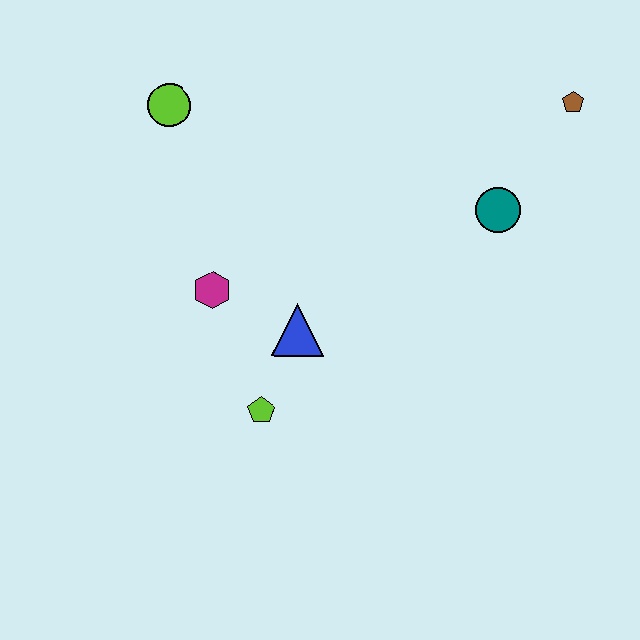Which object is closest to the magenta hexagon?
The blue triangle is closest to the magenta hexagon.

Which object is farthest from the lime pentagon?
The brown pentagon is farthest from the lime pentagon.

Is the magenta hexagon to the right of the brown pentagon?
No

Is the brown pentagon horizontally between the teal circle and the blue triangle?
No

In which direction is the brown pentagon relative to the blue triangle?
The brown pentagon is to the right of the blue triangle.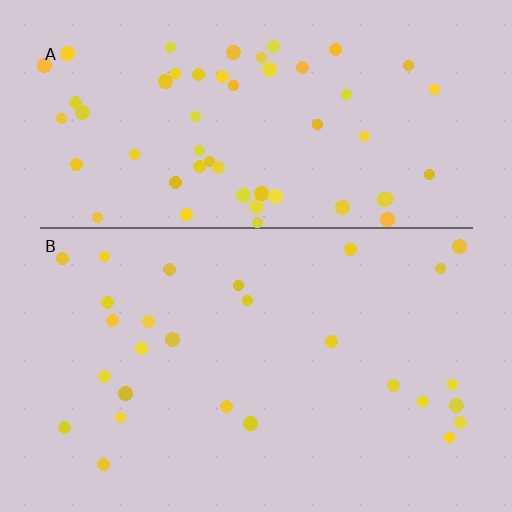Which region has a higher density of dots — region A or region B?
A (the top).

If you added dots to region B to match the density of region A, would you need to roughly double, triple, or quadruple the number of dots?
Approximately double.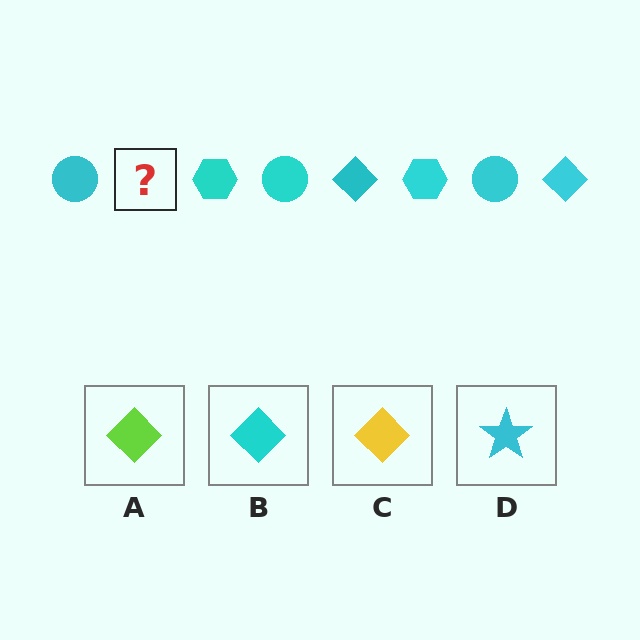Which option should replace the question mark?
Option B.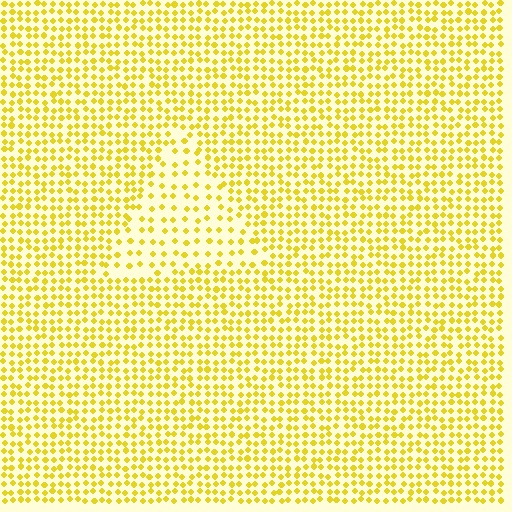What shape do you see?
I see a triangle.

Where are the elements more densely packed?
The elements are more densely packed outside the triangle boundary.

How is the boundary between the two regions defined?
The boundary is defined by a change in element density (approximately 1.9x ratio). All elements are the same color, size, and shape.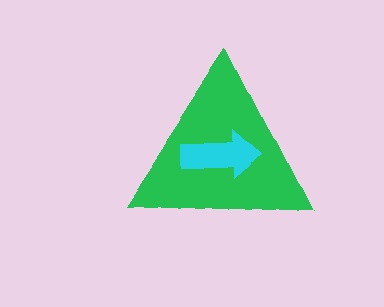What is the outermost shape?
The green triangle.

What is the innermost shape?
The cyan arrow.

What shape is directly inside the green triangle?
The cyan arrow.